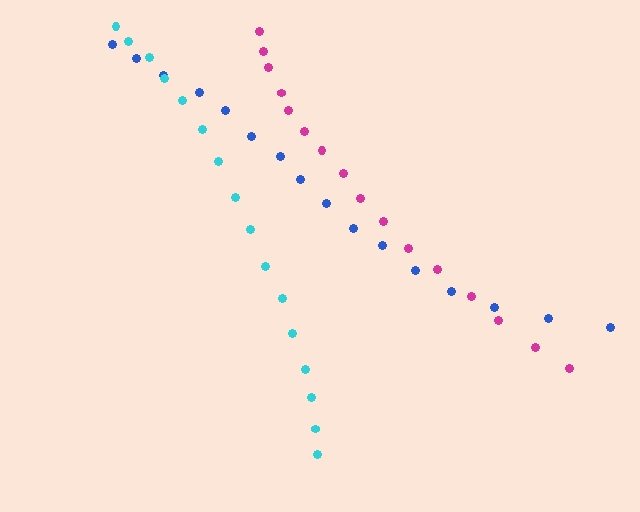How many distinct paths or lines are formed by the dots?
There are 3 distinct paths.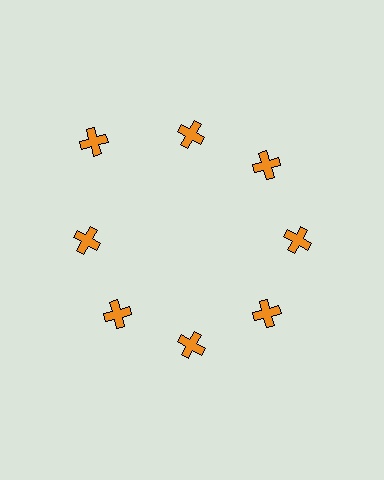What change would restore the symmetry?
The symmetry would be restored by moving it inward, back onto the ring so that all 8 crosses sit at equal angles and equal distance from the center.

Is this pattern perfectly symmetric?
No. The 8 orange crosses are arranged in a ring, but one element near the 10 o'clock position is pushed outward from the center, breaking the 8-fold rotational symmetry.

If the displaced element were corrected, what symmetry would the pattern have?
It would have 8-fold rotational symmetry — the pattern would map onto itself every 45 degrees.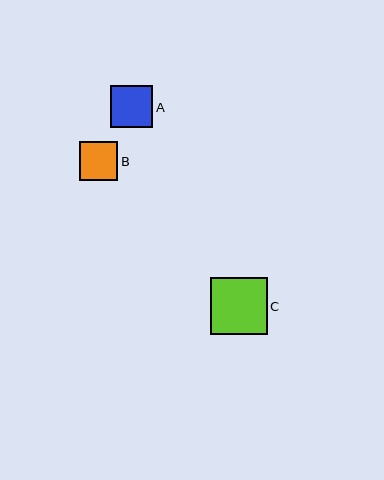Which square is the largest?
Square C is the largest with a size of approximately 57 pixels.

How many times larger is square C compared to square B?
Square C is approximately 1.5 times the size of square B.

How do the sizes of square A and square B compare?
Square A and square B are approximately the same size.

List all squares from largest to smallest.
From largest to smallest: C, A, B.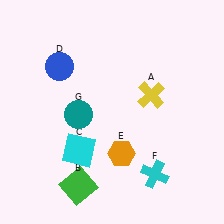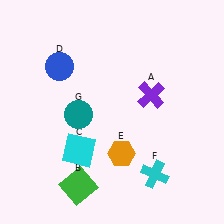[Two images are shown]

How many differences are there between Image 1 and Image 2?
There is 1 difference between the two images.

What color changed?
The cross (A) changed from yellow in Image 1 to purple in Image 2.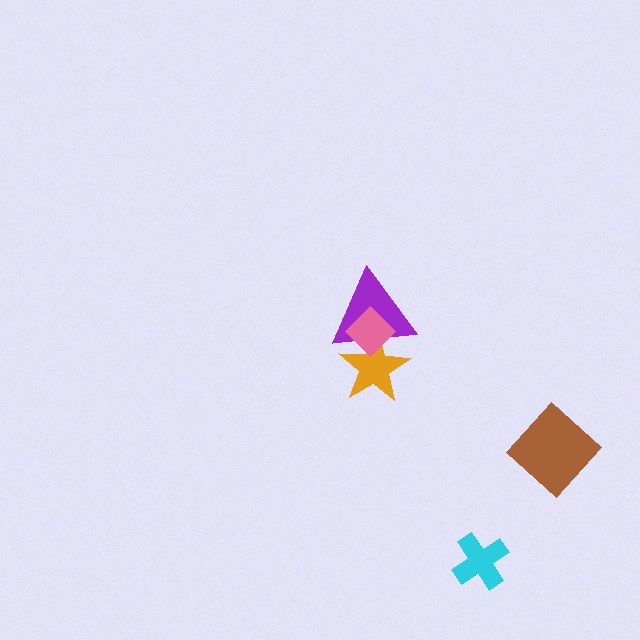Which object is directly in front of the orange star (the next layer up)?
The purple triangle is directly in front of the orange star.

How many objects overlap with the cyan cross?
0 objects overlap with the cyan cross.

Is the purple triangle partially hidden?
Yes, it is partially covered by another shape.